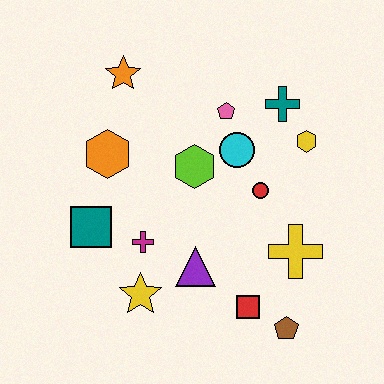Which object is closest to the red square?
The brown pentagon is closest to the red square.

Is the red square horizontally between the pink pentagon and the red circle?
Yes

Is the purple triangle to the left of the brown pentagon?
Yes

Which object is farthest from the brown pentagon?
The orange star is farthest from the brown pentagon.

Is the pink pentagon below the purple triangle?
No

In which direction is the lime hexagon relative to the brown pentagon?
The lime hexagon is above the brown pentagon.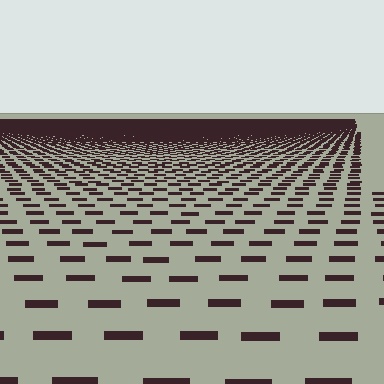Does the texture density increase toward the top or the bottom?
Density increases toward the top.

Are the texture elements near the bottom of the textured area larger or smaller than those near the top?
Larger. Near the bottom, elements are closer to the viewer and appear at a bigger on-screen size.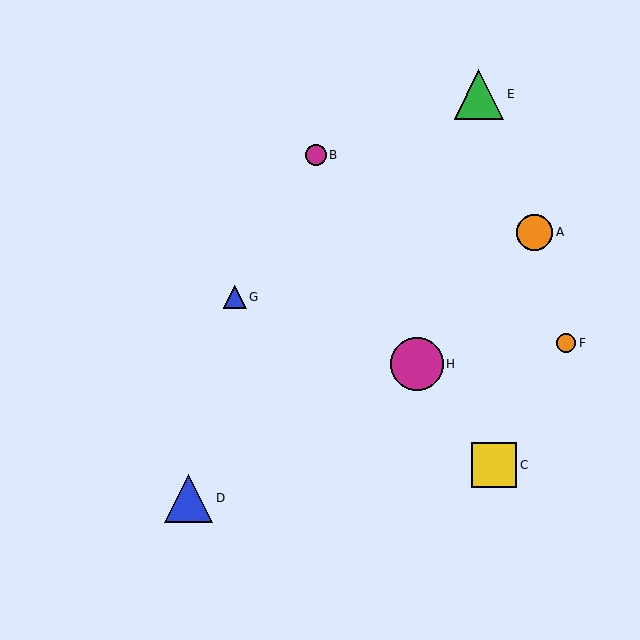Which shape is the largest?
The magenta circle (labeled H) is the largest.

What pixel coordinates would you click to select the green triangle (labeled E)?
Click at (479, 94) to select the green triangle E.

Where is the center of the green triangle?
The center of the green triangle is at (479, 94).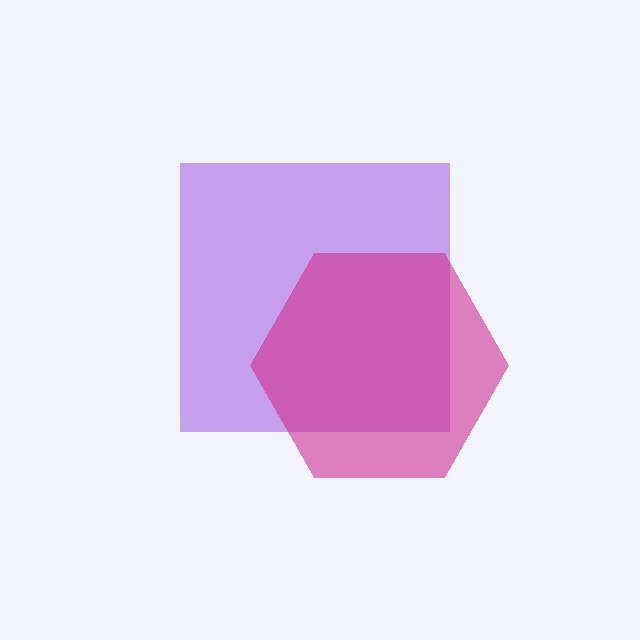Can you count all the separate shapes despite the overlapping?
Yes, there are 2 separate shapes.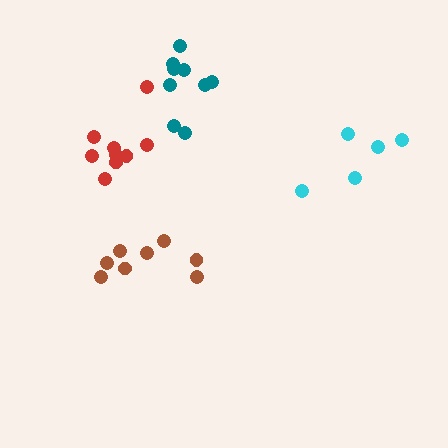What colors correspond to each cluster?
The clusters are colored: teal, cyan, red, brown.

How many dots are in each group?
Group 1: 9 dots, Group 2: 5 dots, Group 3: 9 dots, Group 4: 8 dots (31 total).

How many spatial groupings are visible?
There are 4 spatial groupings.